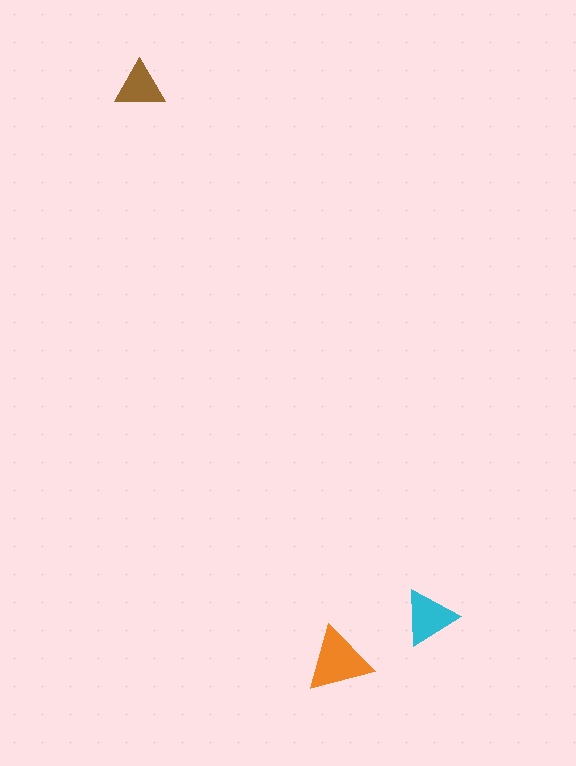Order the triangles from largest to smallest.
the orange one, the cyan one, the brown one.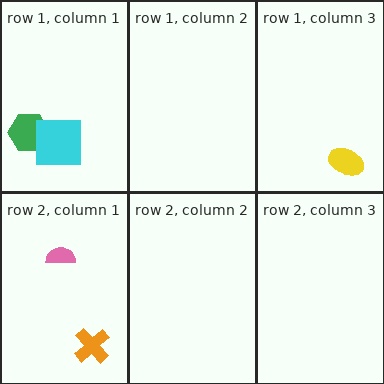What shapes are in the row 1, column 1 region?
The green hexagon, the cyan square.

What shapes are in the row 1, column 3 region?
The yellow ellipse.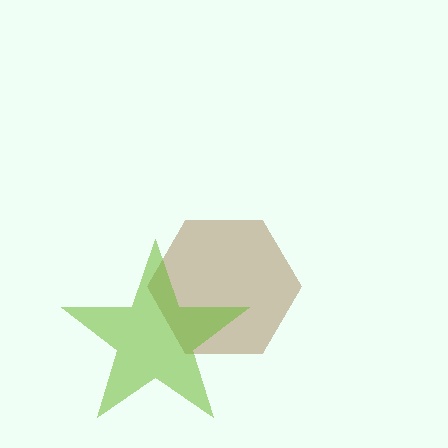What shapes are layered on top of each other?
The layered shapes are: a brown hexagon, a lime star.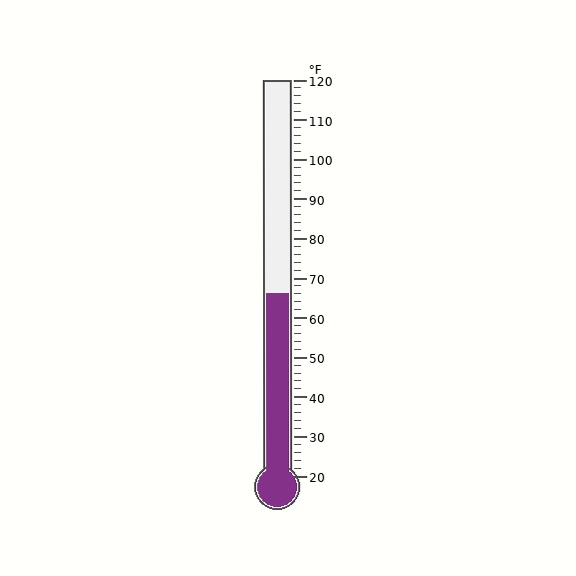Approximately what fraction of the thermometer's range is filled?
The thermometer is filled to approximately 45% of its range.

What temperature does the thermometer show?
The thermometer shows approximately 66°F.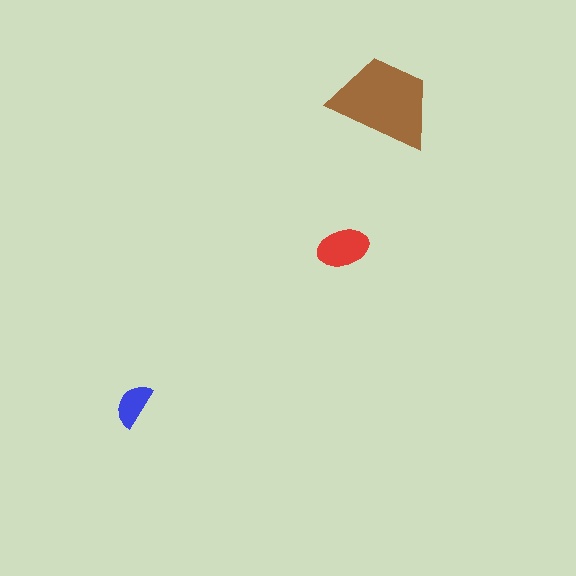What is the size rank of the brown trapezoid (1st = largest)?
1st.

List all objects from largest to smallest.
The brown trapezoid, the red ellipse, the blue semicircle.